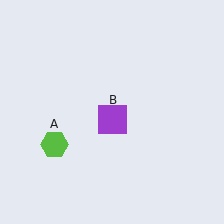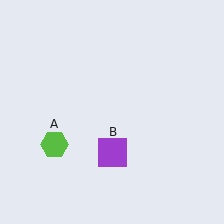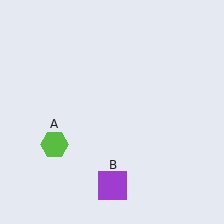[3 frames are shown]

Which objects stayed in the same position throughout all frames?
Lime hexagon (object A) remained stationary.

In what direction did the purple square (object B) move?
The purple square (object B) moved down.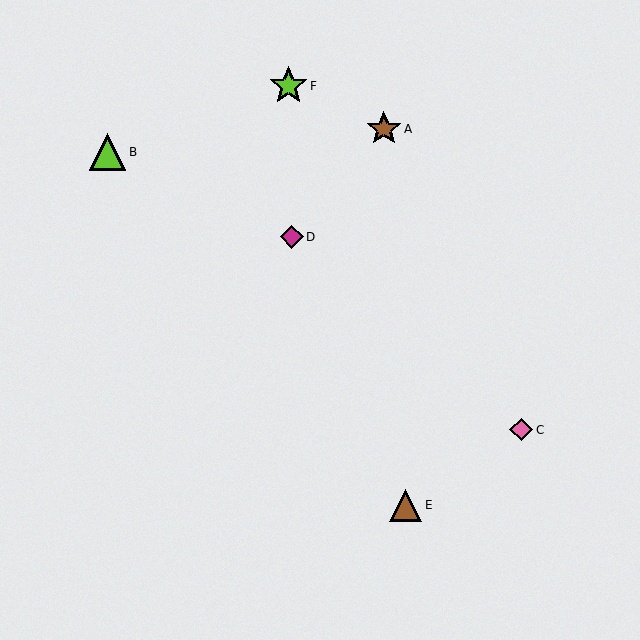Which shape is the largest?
The lime star (labeled F) is the largest.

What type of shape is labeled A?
Shape A is a brown star.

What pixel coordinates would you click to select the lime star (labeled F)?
Click at (288, 86) to select the lime star F.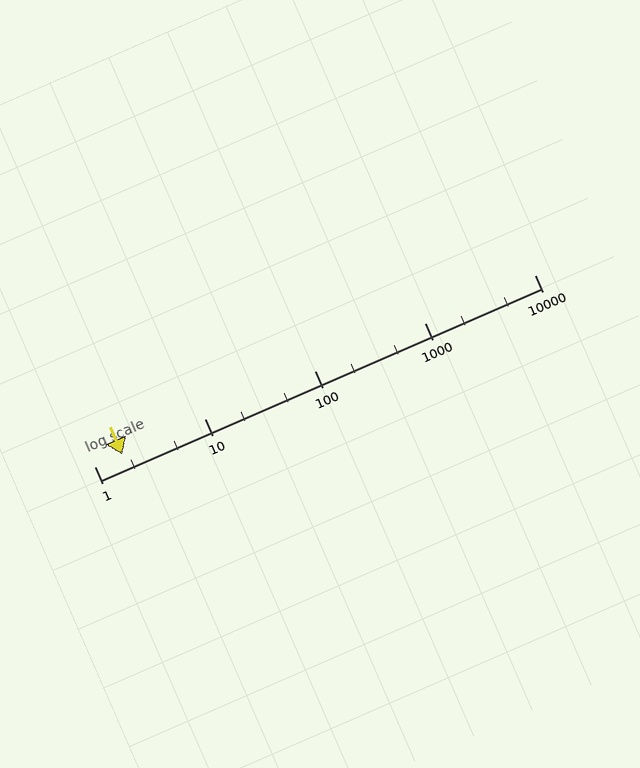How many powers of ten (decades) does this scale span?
The scale spans 4 decades, from 1 to 10000.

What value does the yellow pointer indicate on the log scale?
The pointer indicates approximately 1.8.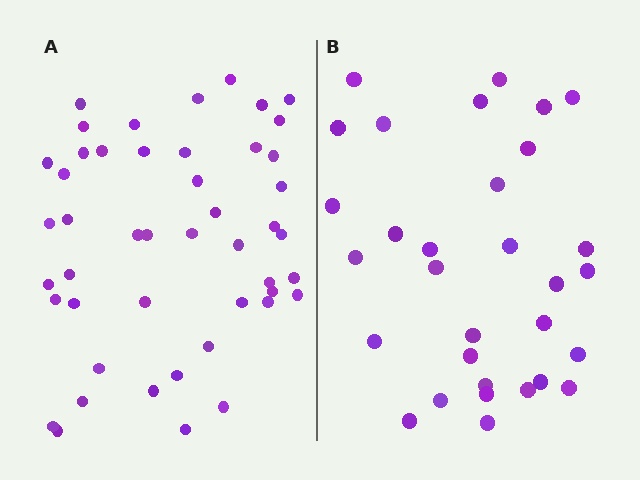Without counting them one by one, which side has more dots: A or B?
Region A (the left region) has more dots.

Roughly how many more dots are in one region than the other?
Region A has approximately 15 more dots than region B.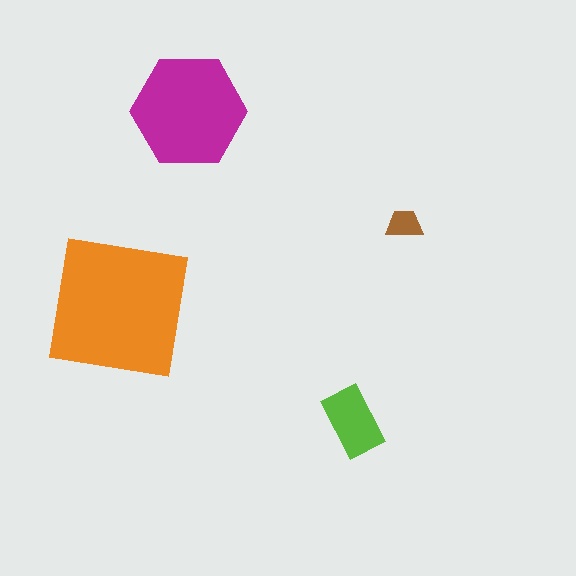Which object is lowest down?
The lime rectangle is bottommost.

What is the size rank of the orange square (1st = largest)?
1st.